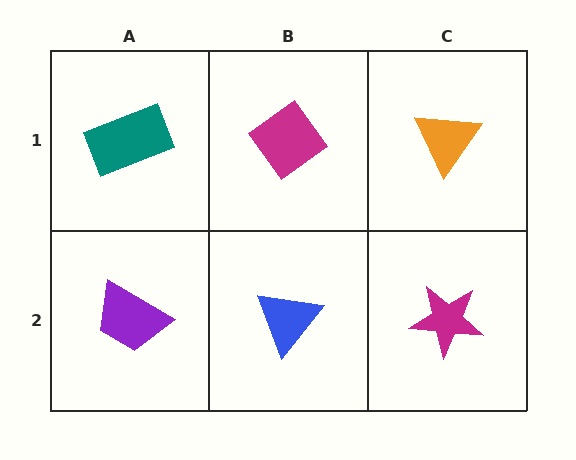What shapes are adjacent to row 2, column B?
A magenta diamond (row 1, column B), a purple trapezoid (row 2, column A), a magenta star (row 2, column C).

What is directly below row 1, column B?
A blue triangle.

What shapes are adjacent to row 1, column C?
A magenta star (row 2, column C), a magenta diamond (row 1, column B).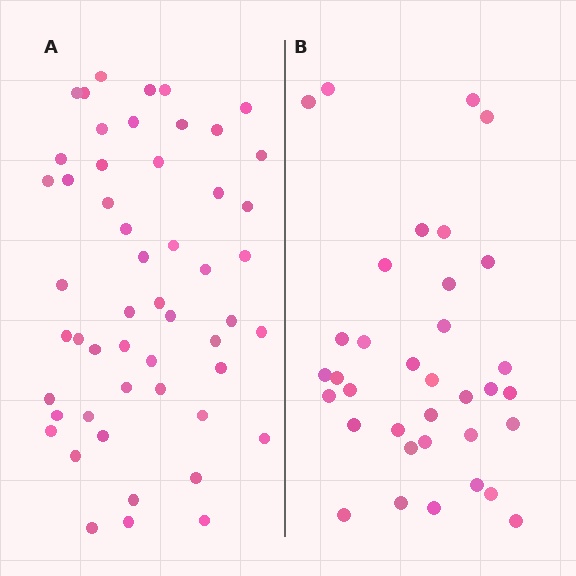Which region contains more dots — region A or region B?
Region A (the left region) has more dots.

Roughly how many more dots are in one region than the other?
Region A has approximately 15 more dots than region B.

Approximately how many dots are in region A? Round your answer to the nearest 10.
About 50 dots. (The exact count is 52, which rounds to 50.)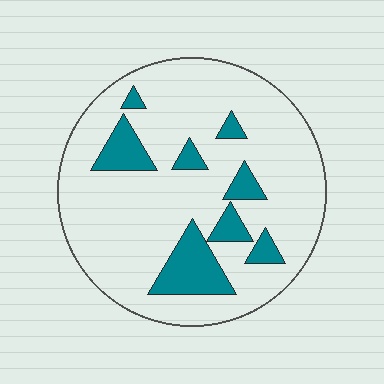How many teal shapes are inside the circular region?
8.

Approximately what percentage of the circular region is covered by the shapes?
Approximately 15%.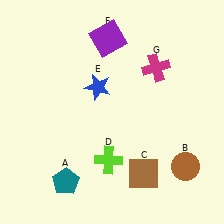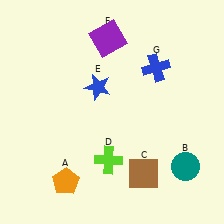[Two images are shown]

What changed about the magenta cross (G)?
In Image 1, G is magenta. In Image 2, it changed to blue.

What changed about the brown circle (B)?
In Image 1, B is brown. In Image 2, it changed to teal.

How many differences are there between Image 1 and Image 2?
There are 3 differences between the two images.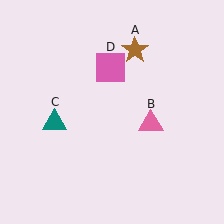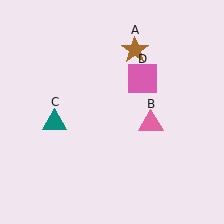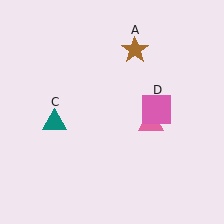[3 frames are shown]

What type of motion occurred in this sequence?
The pink square (object D) rotated clockwise around the center of the scene.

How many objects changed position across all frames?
1 object changed position: pink square (object D).